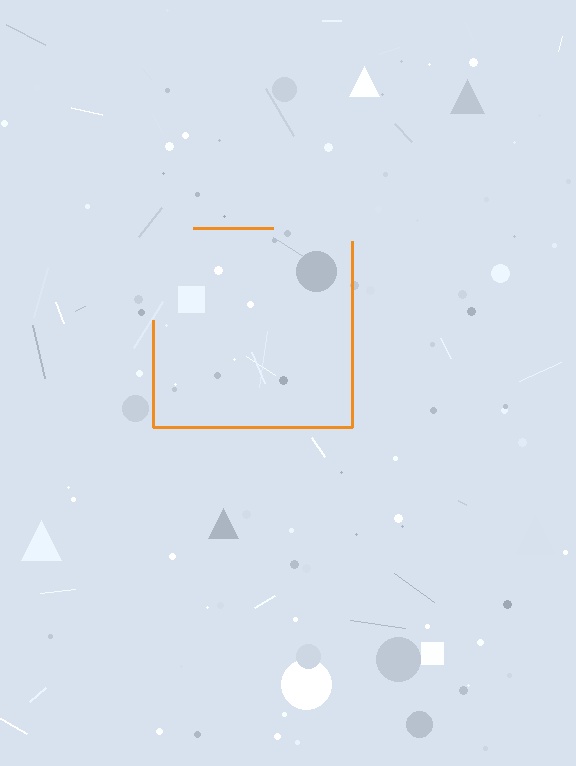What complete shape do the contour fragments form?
The contour fragments form a square.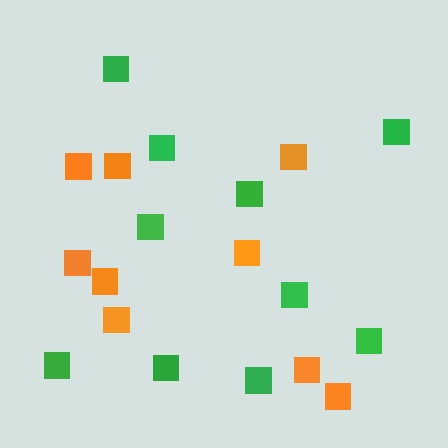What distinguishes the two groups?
There are 2 groups: one group of orange squares (9) and one group of green squares (10).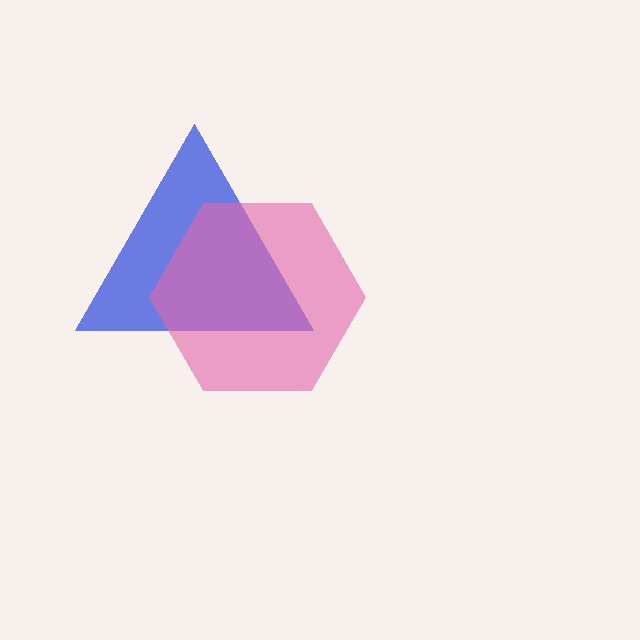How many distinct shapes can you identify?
There are 2 distinct shapes: a blue triangle, a pink hexagon.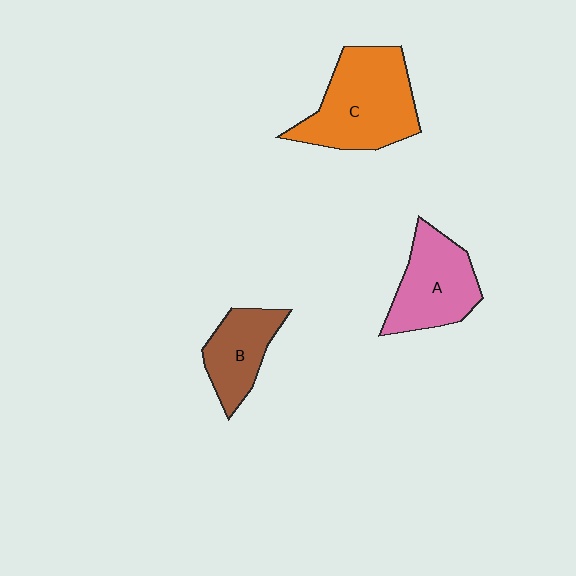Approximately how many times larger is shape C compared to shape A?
Approximately 1.3 times.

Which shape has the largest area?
Shape C (orange).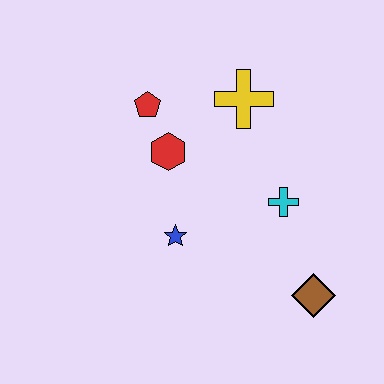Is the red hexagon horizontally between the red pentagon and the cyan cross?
Yes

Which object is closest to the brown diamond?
The cyan cross is closest to the brown diamond.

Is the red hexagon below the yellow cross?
Yes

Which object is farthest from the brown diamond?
The red pentagon is farthest from the brown diamond.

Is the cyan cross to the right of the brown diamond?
No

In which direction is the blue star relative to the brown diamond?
The blue star is to the left of the brown diamond.